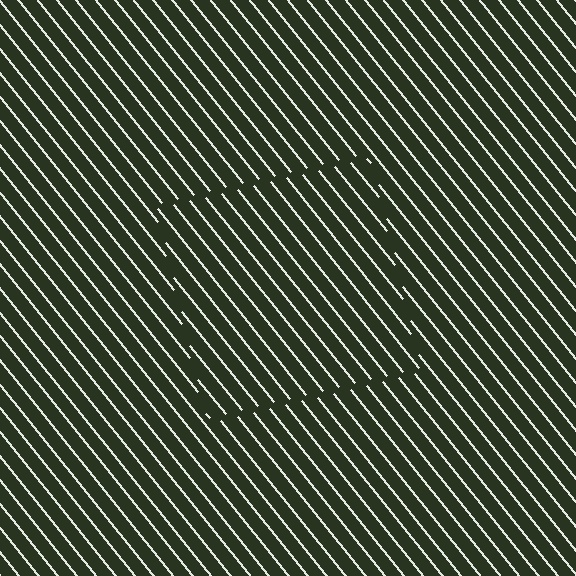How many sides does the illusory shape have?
4 sides — the line-ends trace a square.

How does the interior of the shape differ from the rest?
The interior of the shape contains the same grating, shifted by half a period — the contour is defined by the phase discontinuity where line-ends from the inner and outer gratings abut.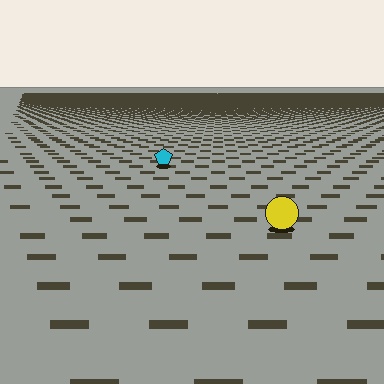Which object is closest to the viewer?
The yellow circle is closest. The texture marks near it are larger and more spread out.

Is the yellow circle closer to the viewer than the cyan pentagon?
Yes. The yellow circle is closer — you can tell from the texture gradient: the ground texture is coarser near it.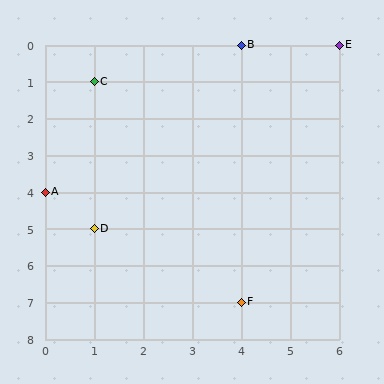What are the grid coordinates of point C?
Point C is at grid coordinates (1, 1).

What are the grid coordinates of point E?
Point E is at grid coordinates (6, 0).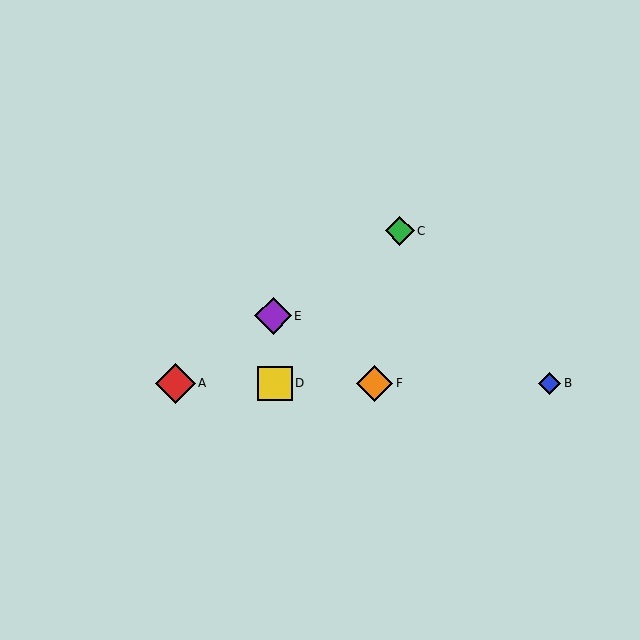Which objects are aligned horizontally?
Objects A, B, D, F are aligned horizontally.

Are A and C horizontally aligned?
No, A is at y≈383 and C is at y≈231.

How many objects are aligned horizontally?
4 objects (A, B, D, F) are aligned horizontally.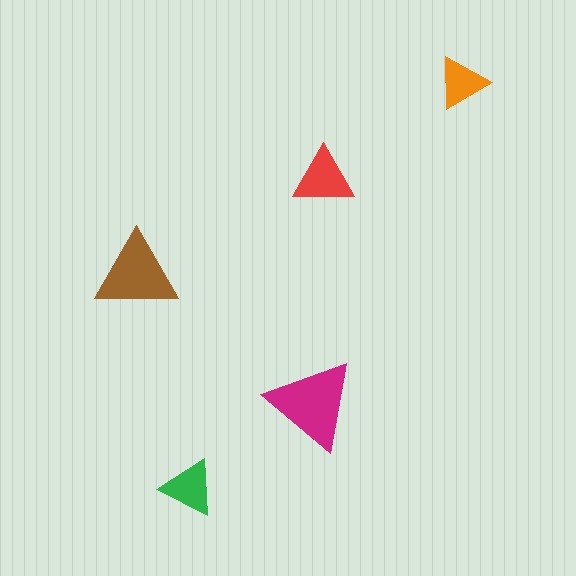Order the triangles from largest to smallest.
the magenta one, the brown one, the red one, the green one, the orange one.